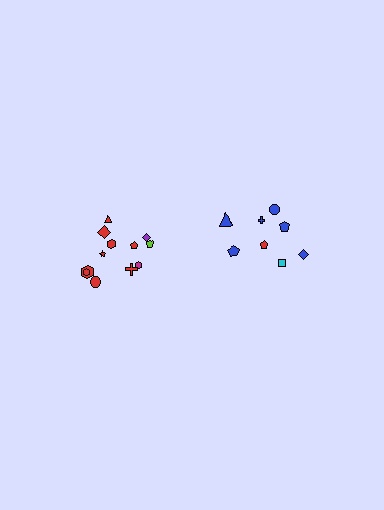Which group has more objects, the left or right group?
The left group.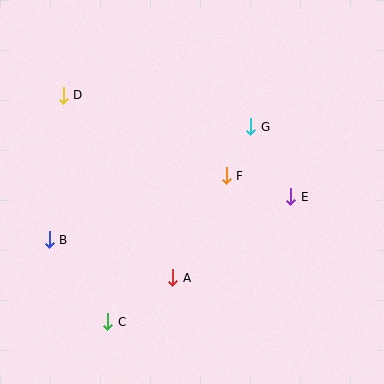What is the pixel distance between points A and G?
The distance between A and G is 170 pixels.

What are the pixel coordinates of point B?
Point B is at (49, 240).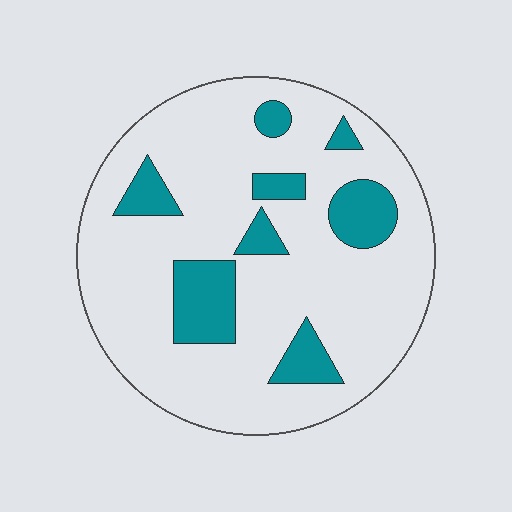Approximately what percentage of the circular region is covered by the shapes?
Approximately 20%.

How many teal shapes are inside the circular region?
8.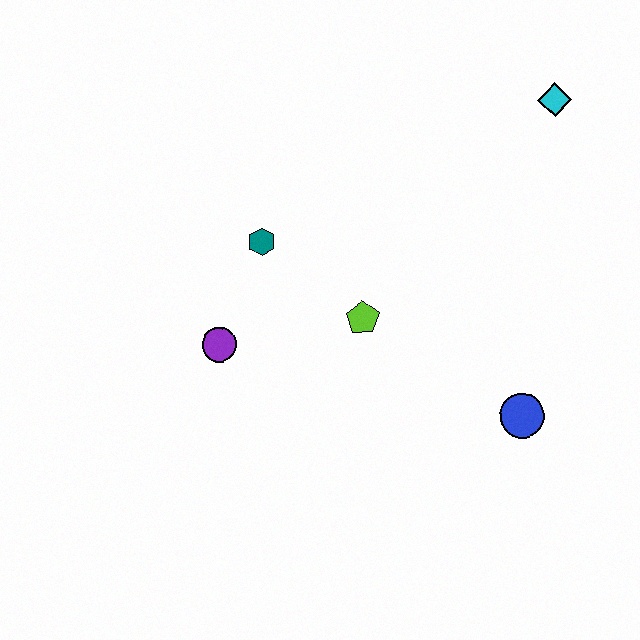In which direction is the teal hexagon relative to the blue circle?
The teal hexagon is to the left of the blue circle.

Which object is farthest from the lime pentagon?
The cyan diamond is farthest from the lime pentagon.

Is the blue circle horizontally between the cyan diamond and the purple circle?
Yes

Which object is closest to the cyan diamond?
The lime pentagon is closest to the cyan diamond.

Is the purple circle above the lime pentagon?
No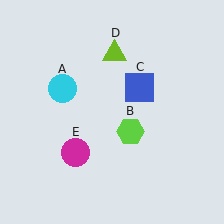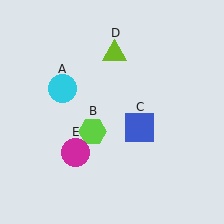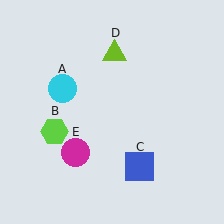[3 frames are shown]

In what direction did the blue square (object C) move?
The blue square (object C) moved down.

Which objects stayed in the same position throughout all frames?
Cyan circle (object A) and lime triangle (object D) and magenta circle (object E) remained stationary.